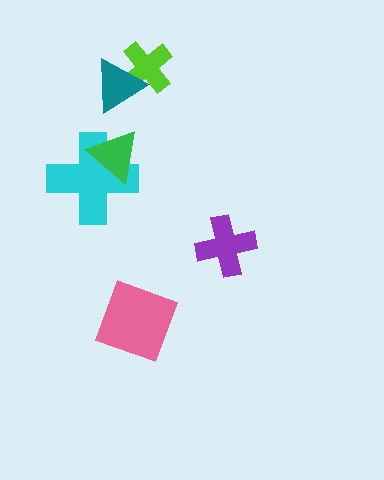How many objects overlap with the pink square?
0 objects overlap with the pink square.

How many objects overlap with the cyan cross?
1 object overlaps with the cyan cross.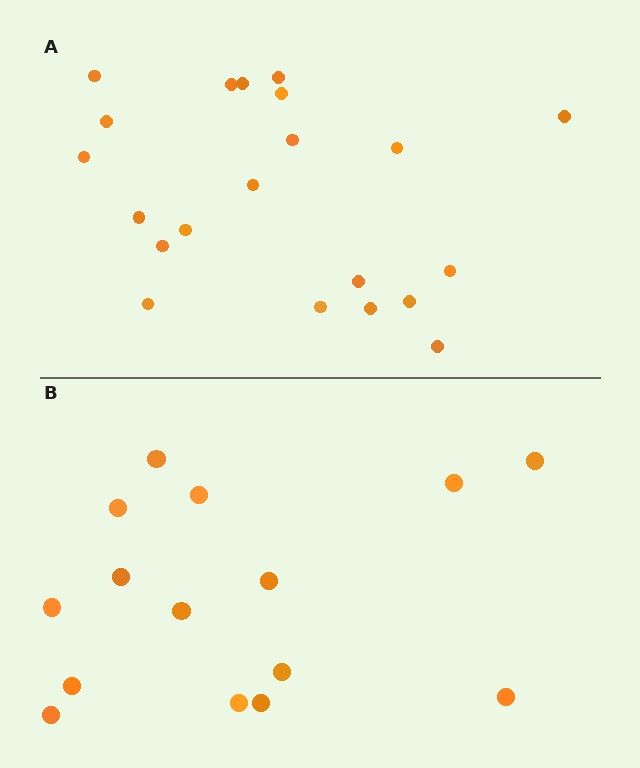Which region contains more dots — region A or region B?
Region A (the top region) has more dots.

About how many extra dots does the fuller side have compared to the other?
Region A has about 6 more dots than region B.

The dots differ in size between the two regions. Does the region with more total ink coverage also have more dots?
No. Region B has more total ink coverage because its dots are larger, but region A actually contains more individual dots. Total area can be misleading — the number of items is what matters here.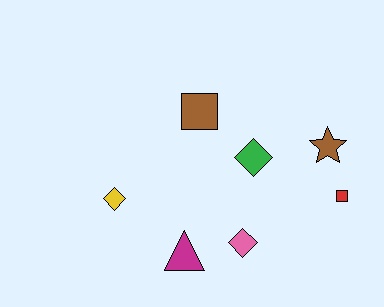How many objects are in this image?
There are 7 objects.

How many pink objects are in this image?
There is 1 pink object.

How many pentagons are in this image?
There are no pentagons.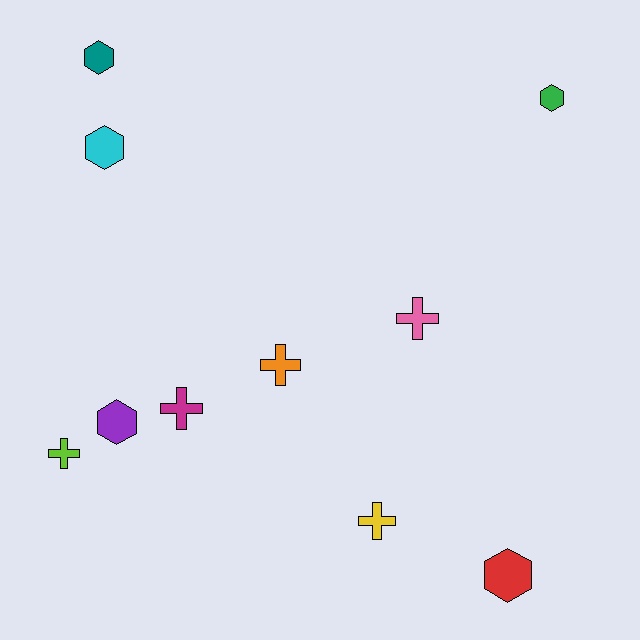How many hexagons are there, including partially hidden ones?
There are 5 hexagons.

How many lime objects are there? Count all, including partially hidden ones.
There is 1 lime object.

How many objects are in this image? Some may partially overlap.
There are 10 objects.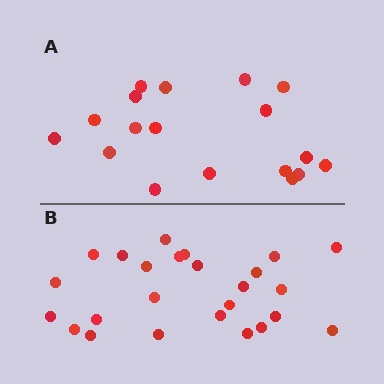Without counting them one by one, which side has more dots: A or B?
Region B (the bottom region) has more dots.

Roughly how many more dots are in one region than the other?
Region B has roughly 8 or so more dots than region A.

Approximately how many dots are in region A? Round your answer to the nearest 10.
About 20 dots. (The exact count is 18, which rounds to 20.)